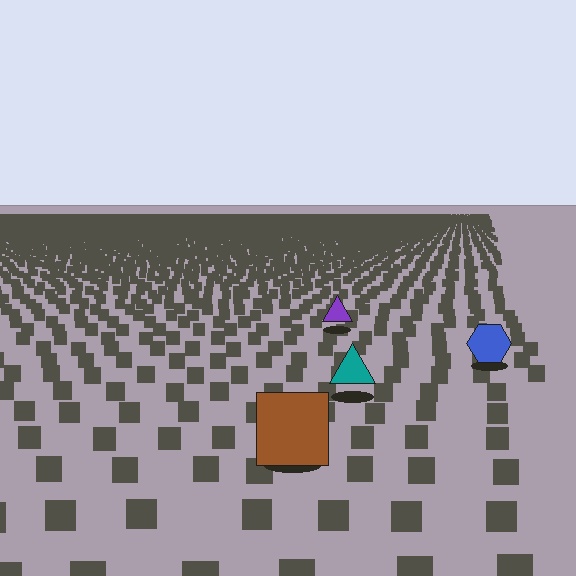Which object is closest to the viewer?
The brown square is closest. The texture marks near it are larger and more spread out.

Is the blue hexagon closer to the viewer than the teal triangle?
No. The teal triangle is closer — you can tell from the texture gradient: the ground texture is coarser near it.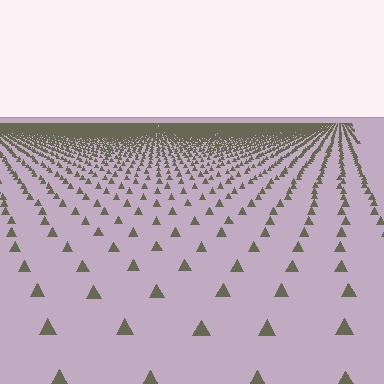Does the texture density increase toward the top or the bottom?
Density increases toward the top.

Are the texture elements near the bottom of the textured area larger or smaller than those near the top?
Larger. Near the bottom, elements are closer to the viewer and appear at a bigger on-screen size.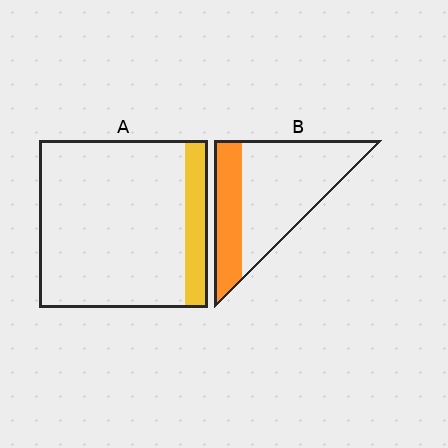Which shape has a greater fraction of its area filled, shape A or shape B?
Shape B.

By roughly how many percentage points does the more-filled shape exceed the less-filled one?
By roughly 15 percentage points (B over A).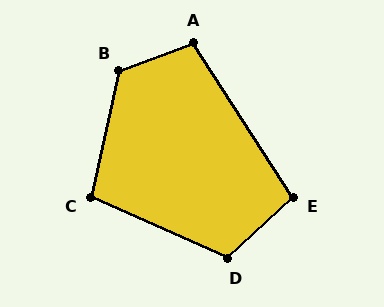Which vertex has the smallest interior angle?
E, at approximately 100 degrees.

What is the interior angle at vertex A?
Approximately 102 degrees (obtuse).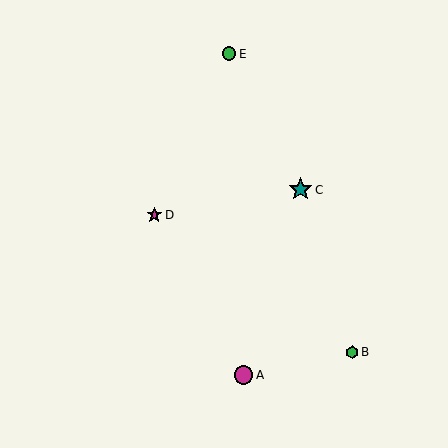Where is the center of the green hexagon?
The center of the green hexagon is at (352, 352).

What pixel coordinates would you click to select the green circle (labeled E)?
Click at (229, 54) to select the green circle E.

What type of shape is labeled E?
Shape E is a green circle.